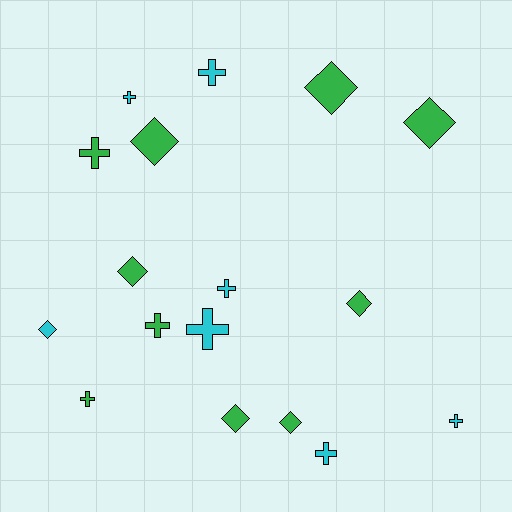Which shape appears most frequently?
Cross, with 9 objects.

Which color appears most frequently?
Green, with 10 objects.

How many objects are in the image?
There are 17 objects.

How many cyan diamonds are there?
There is 1 cyan diamond.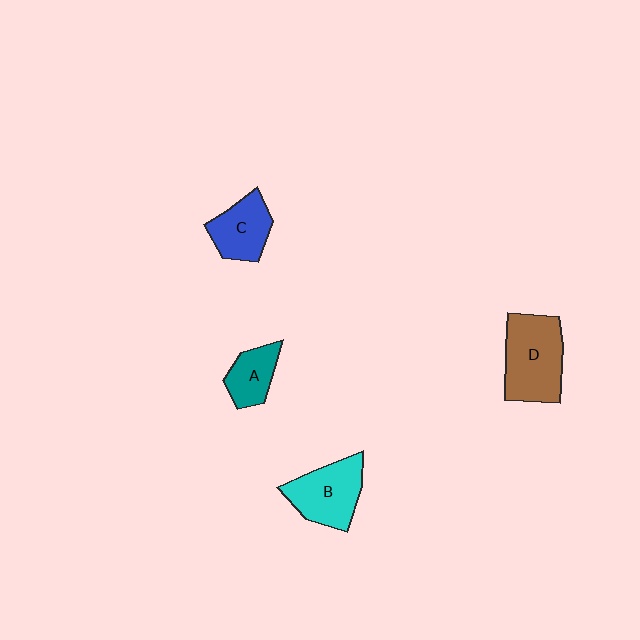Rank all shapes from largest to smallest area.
From largest to smallest: D (brown), B (cyan), C (blue), A (teal).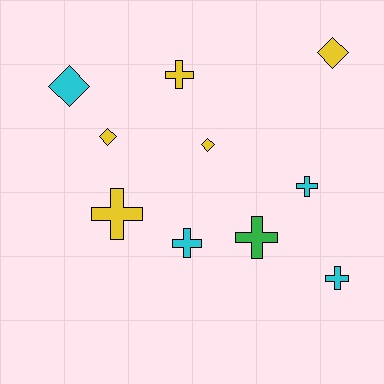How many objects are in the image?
There are 10 objects.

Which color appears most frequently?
Yellow, with 5 objects.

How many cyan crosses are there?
There are 3 cyan crosses.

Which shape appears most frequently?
Cross, with 6 objects.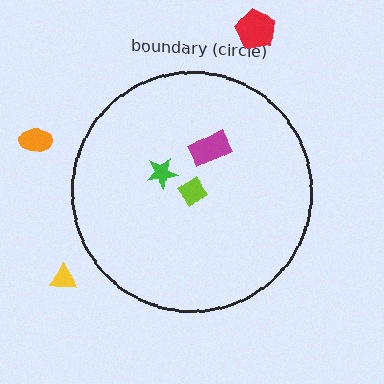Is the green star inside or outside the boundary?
Inside.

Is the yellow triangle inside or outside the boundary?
Outside.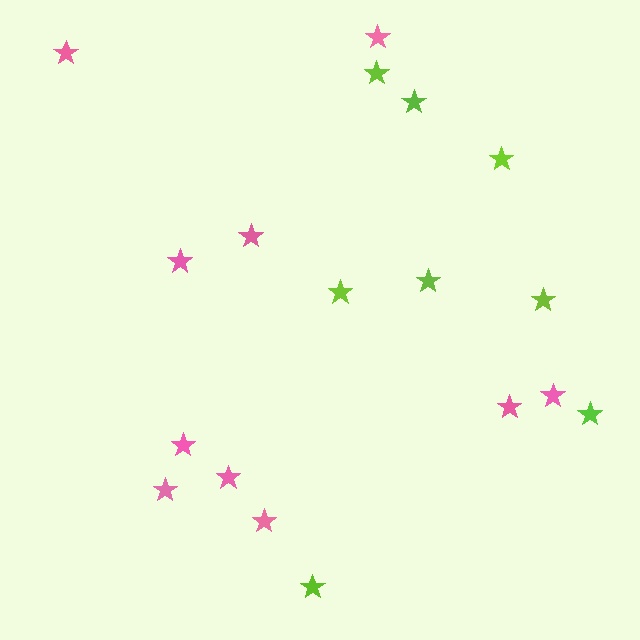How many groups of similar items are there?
There are 2 groups: one group of lime stars (8) and one group of pink stars (10).